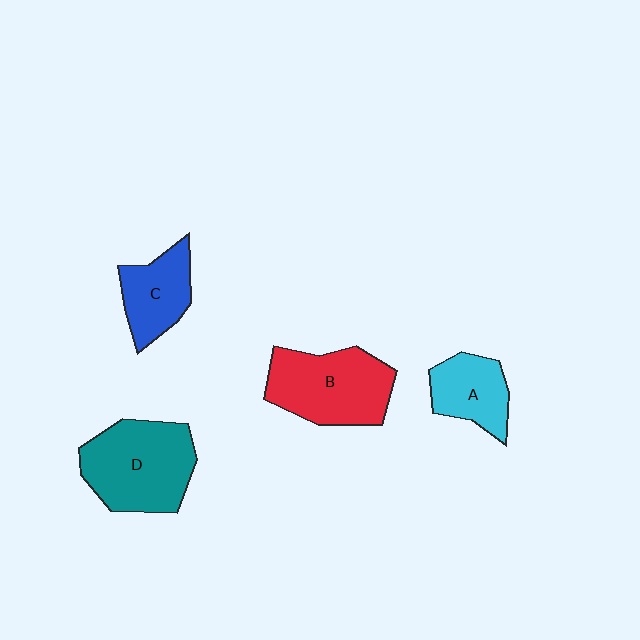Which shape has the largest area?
Shape D (teal).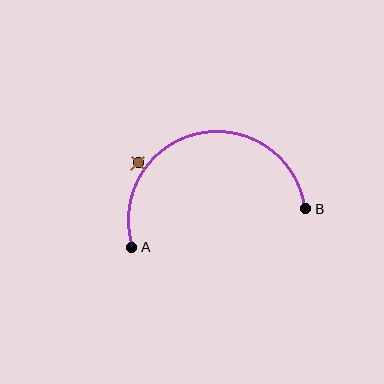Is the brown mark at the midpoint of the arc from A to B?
No — the brown mark does not lie on the arc at all. It sits slightly outside the curve.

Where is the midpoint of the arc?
The arc midpoint is the point on the curve farthest from the straight line joining A and B. It sits above that line.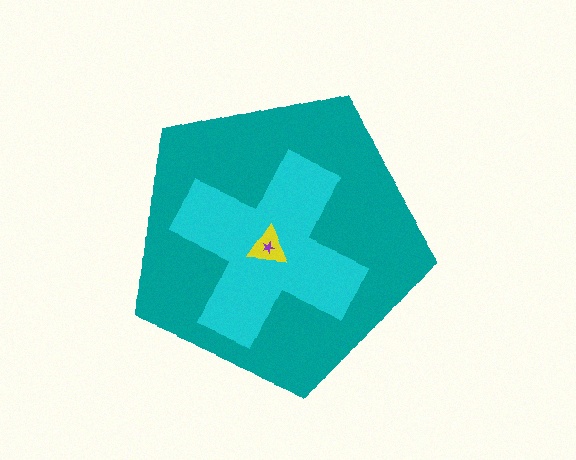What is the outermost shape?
The teal pentagon.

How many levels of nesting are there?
4.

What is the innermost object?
The purple star.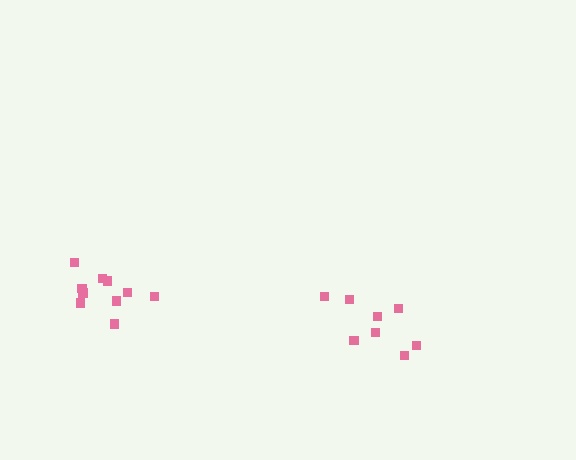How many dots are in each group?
Group 1: 8 dots, Group 2: 10 dots (18 total).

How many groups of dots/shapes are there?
There are 2 groups.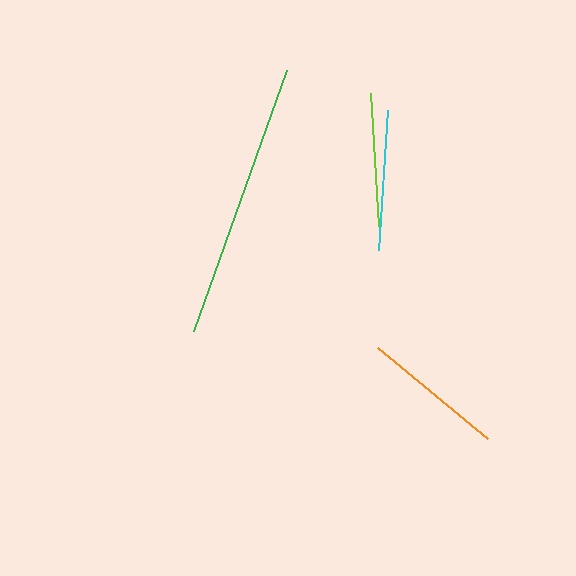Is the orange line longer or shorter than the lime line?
The orange line is longer than the lime line.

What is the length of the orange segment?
The orange segment is approximately 142 pixels long.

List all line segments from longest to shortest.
From longest to shortest: green, orange, cyan, lime.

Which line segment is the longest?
The green line is the longest at approximately 277 pixels.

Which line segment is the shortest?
The lime line is the shortest at approximately 134 pixels.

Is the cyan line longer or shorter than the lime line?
The cyan line is longer than the lime line.